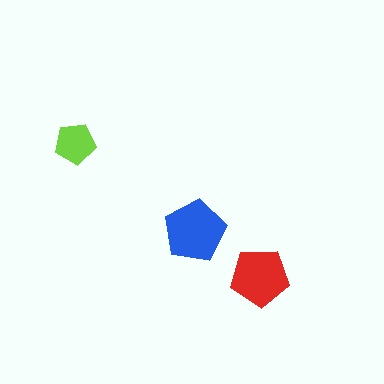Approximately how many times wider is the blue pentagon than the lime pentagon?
About 1.5 times wider.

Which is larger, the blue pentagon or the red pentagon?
The blue one.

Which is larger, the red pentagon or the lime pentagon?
The red one.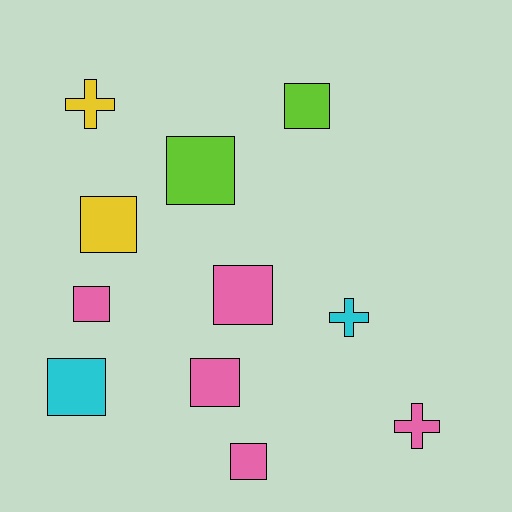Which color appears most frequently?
Pink, with 5 objects.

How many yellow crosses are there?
There is 1 yellow cross.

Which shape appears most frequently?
Square, with 8 objects.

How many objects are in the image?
There are 11 objects.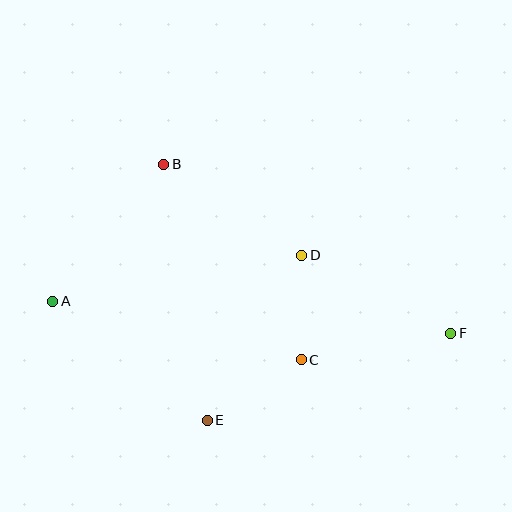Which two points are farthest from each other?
Points A and F are farthest from each other.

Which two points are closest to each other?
Points C and D are closest to each other.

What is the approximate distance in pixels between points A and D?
The distance between A and D is approximately 253 pixels.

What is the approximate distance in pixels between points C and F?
The distance between C and F is approximately 152 pixels.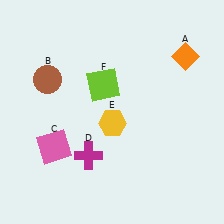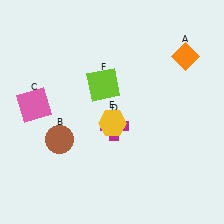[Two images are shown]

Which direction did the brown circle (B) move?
The brown circle (B) moved down.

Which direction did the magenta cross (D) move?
The magenta cross (D) moved up.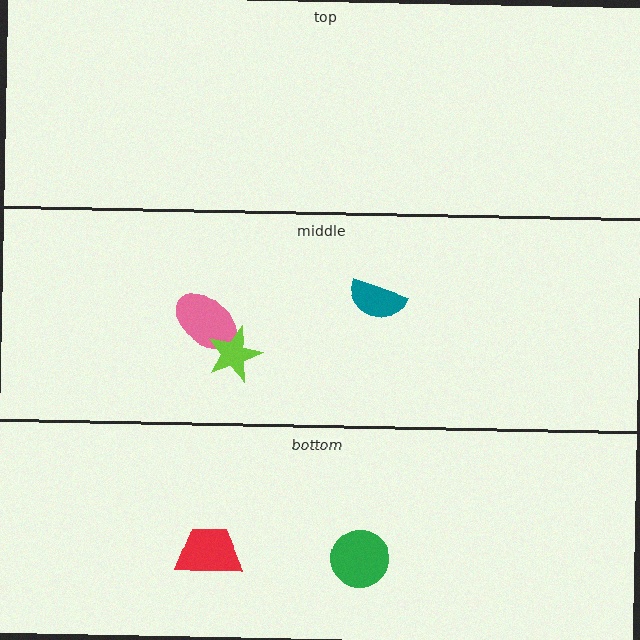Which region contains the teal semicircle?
The middle region.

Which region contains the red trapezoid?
The bottom region.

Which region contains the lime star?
The middle region.